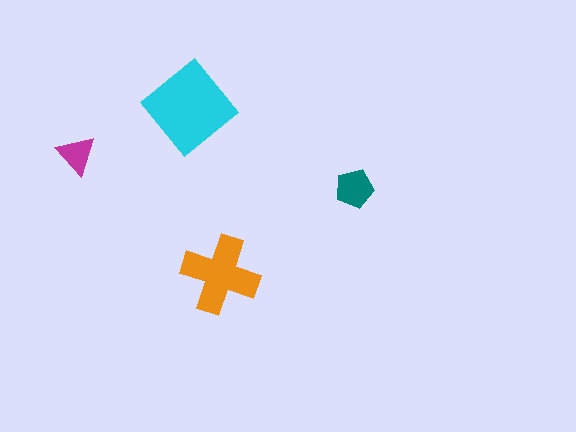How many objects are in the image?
There are 4 objects in the image.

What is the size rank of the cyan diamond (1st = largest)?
1st.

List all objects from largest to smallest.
The cyan diamond, the orange cross, the teal pentagon, the magenta triangle.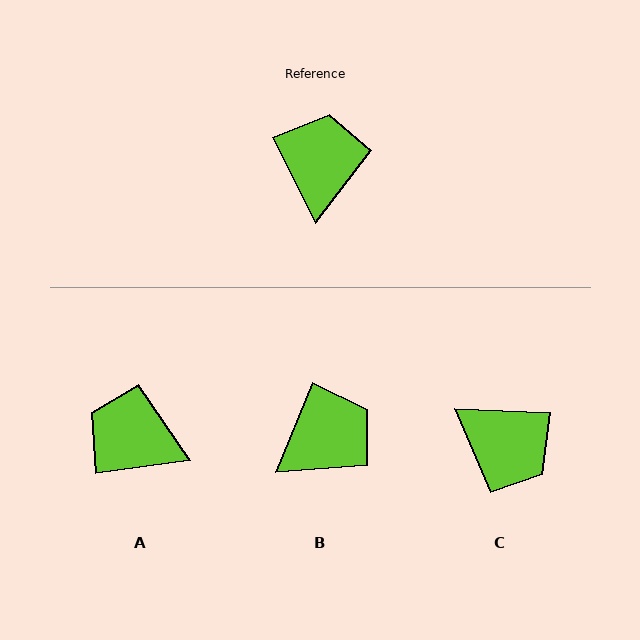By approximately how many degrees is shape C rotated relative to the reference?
Approximately 119 degrees clockwise.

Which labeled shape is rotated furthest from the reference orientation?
C, about 119 degrees away.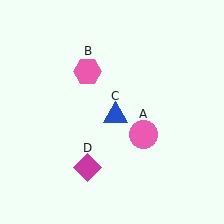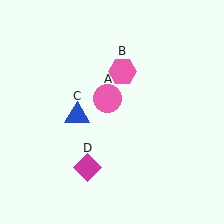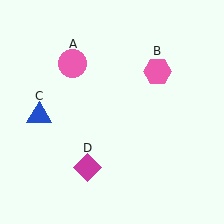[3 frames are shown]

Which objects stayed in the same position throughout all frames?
Magenta diamond (object D) remained stationary.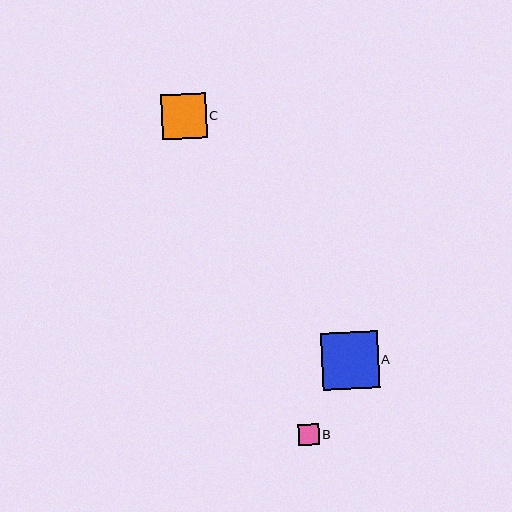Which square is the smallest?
Square B is the smallest with a size of approximately 20 pixels.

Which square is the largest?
Square A is the largest with a size of approximately 56 pixels.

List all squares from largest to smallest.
From largest to smallest: A, C, B.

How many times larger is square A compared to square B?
Square A is approximately 2.8 times the size of square B.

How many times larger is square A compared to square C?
Square A is approximately 1.2 times the size of square C.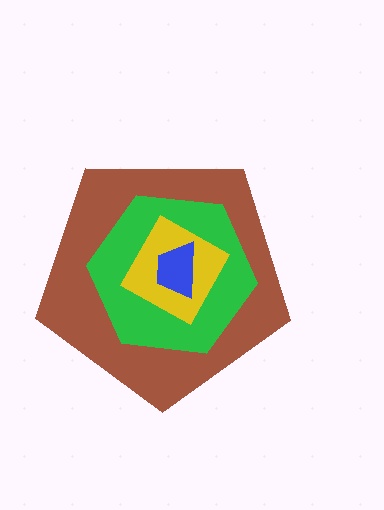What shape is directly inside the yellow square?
The blue trapezoid.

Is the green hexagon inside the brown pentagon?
Yes.